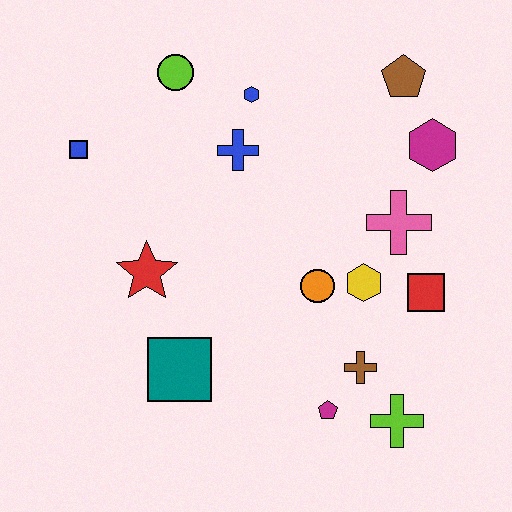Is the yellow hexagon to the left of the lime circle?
No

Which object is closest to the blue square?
The lime circle is closest to the blue square.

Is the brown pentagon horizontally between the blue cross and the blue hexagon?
No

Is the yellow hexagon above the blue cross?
No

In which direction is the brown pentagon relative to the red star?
The brown pentagon is to the right of the red star.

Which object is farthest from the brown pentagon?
The teal square is farthest from the brown pentagon.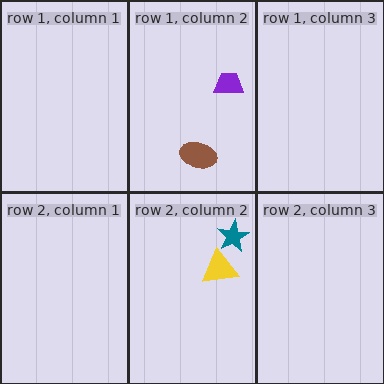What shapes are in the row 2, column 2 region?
The yellow triangle, the teal star.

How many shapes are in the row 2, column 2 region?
2.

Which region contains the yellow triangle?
The row 2, column 2 region.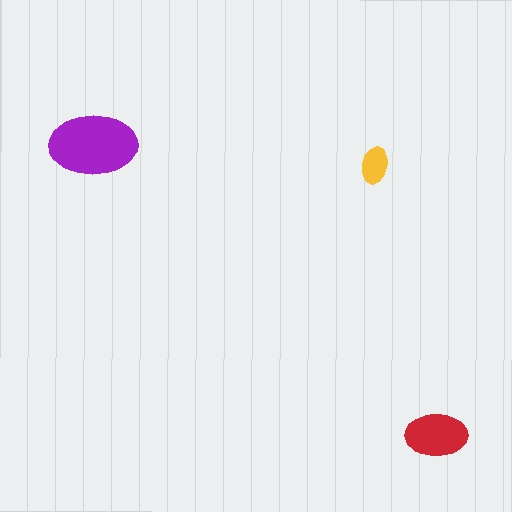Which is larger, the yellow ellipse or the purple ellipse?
The purple one.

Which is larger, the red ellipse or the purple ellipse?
The purple one.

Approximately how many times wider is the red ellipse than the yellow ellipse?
About 1.5 times wider.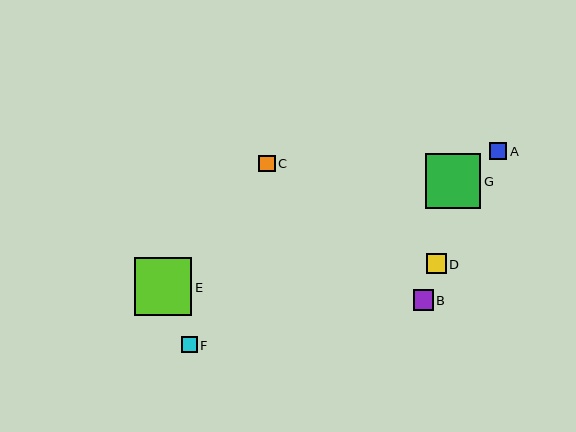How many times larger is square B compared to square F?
Square B is approximately 1.3 times the size of square F.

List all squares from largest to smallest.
From largest to smallest: E, G, B, D, A, C, F.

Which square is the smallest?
Square F is the smallest with a size of approximately 16 pixels.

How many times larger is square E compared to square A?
Square E is approximately 3.4 times the size of square A.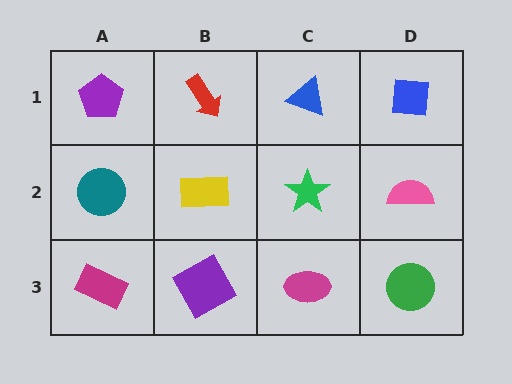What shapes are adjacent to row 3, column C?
A green star (row 2, column C), a purple square (row 3, column B), a green circle (row 3, column D).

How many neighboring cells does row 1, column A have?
2.